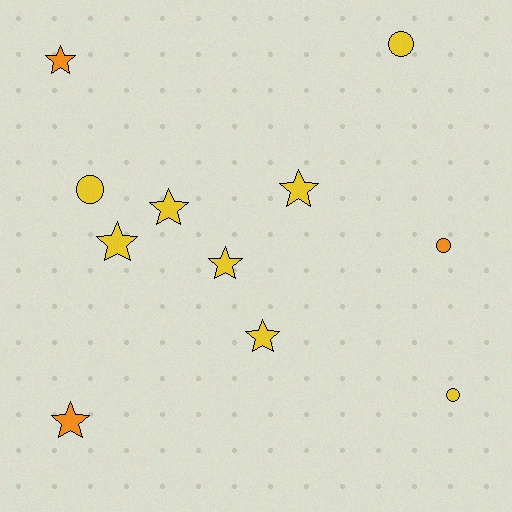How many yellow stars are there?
There are 5 yellow stars.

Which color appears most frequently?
Yellow, with 8 objects.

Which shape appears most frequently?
Star, with 7 objects.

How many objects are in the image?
There are 11 objects.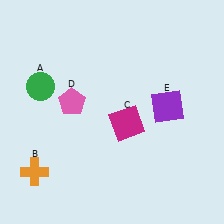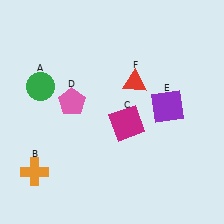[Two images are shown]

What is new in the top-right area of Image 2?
A red triangle (F) was added in the top-right area of Image 2.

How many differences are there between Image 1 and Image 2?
There is 1 difference between the two images.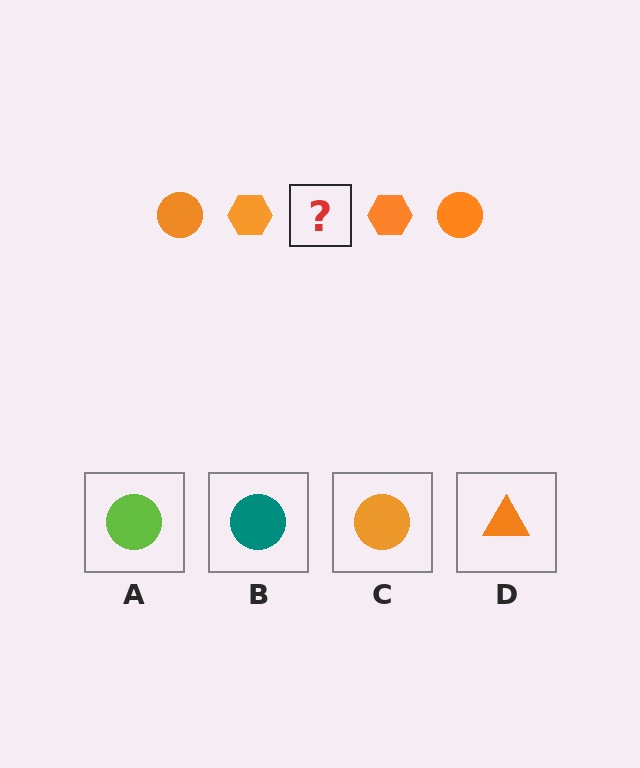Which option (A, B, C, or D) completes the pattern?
C.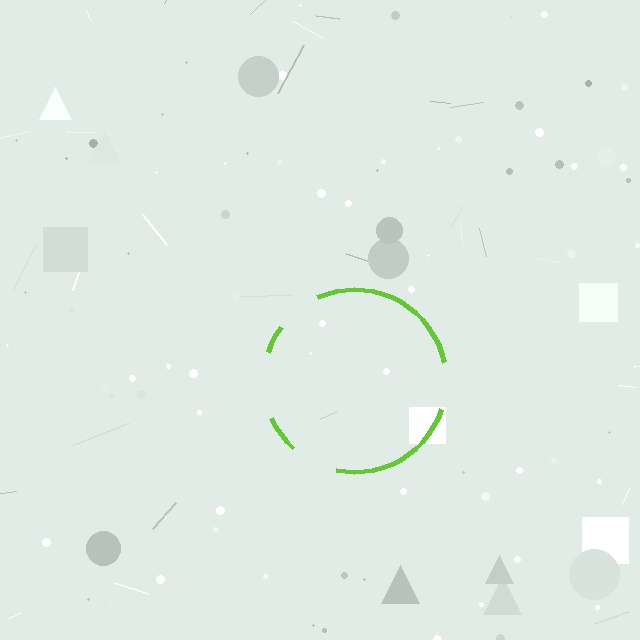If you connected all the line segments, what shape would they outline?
They would outline a circle.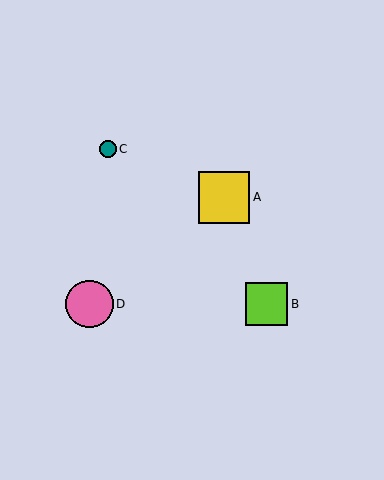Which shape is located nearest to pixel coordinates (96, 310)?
The pink circle (labeled D) at (89, 304) is nearest to that location.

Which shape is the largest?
The yellow square (labeled A) is the largest.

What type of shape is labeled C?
Shape C is a teal circle.